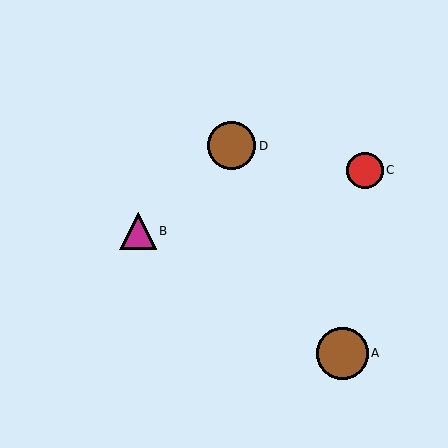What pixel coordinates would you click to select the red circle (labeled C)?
Click at (365, 171) to select the red circle C.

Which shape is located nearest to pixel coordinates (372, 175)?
The red circle (labeled C) at (365, 171) is nearest to that location.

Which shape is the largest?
The brown circle (labeled A) is the largest.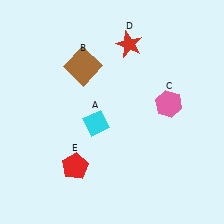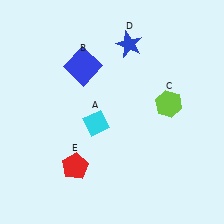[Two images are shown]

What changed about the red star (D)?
In Image 1, D is red. In Image 2, it changed to blue.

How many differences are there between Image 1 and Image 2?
There are 3 differences between the two images.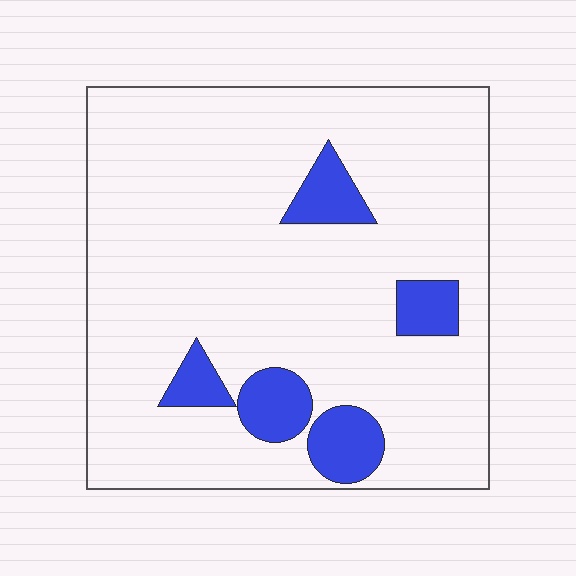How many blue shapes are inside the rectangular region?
5.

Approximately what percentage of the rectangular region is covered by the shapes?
Approximately 10%.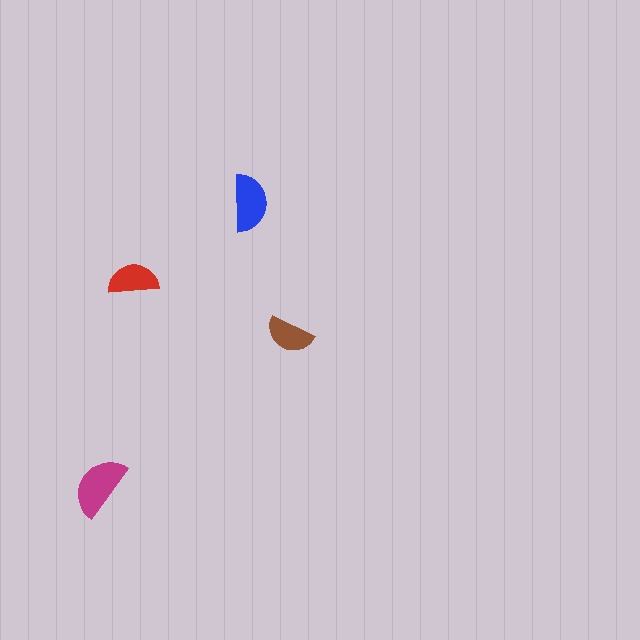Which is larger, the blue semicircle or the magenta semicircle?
The magenta one.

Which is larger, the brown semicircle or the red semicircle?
The red one.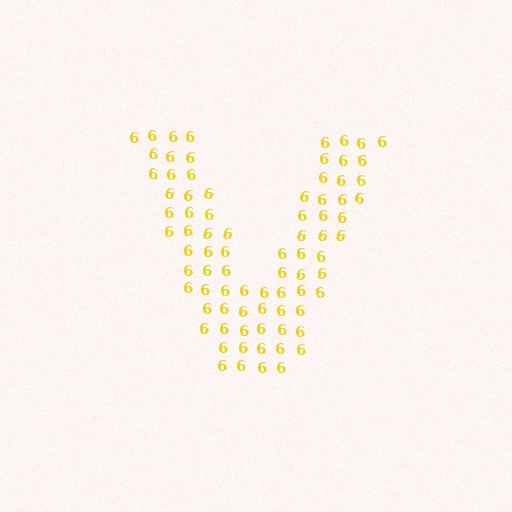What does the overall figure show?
The overall figure shows the letter V.